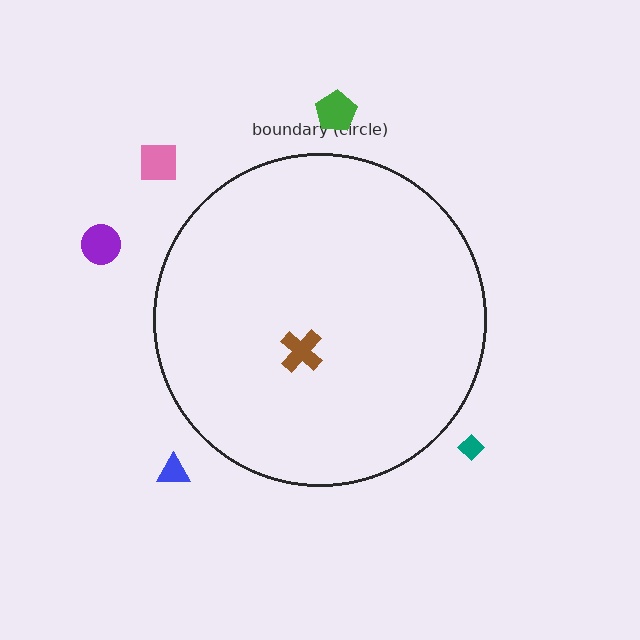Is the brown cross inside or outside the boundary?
Inside.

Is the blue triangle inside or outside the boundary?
Outside.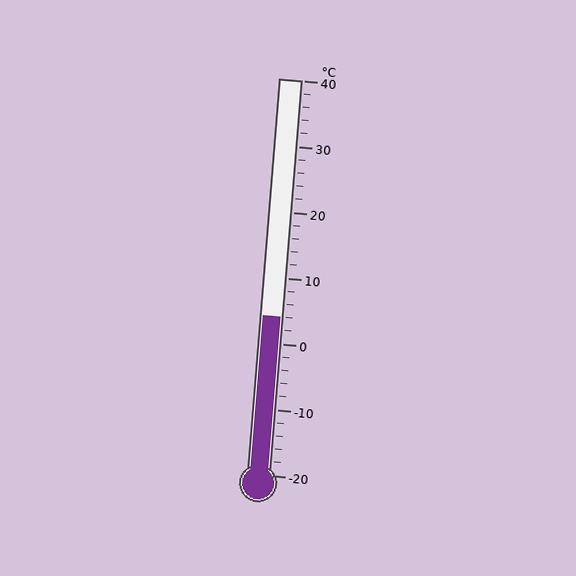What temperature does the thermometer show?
The thermometer shows approximately 4°C.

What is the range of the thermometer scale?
The thermometer scale ranges from -20°C to 40°C.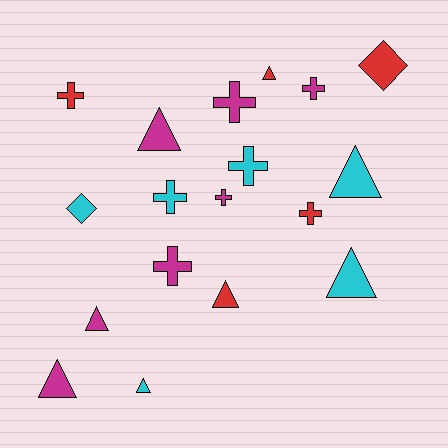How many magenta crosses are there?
There are 4 magenta crosses.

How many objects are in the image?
There are 18 objects.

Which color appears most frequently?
Magenta, with 7 objects.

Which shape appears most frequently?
Cross, with 8 objects.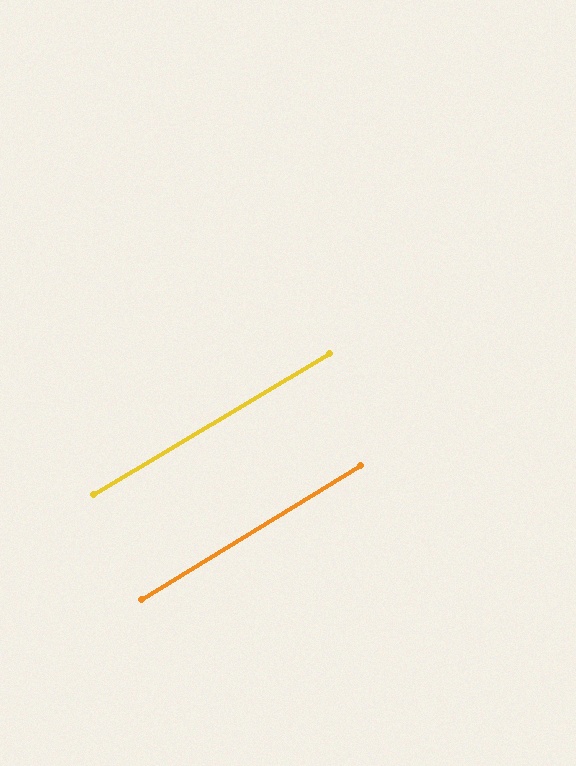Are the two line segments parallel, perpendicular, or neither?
Parallel — their directions differ by only 0.6°.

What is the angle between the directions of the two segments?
Approximately 1 degree.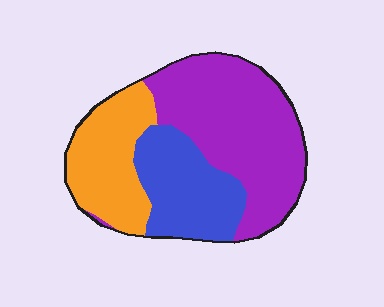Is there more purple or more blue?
Purple.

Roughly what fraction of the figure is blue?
Blue takes up between a quarter and a half of the figure.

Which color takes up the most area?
Purple, at roughly 50%.